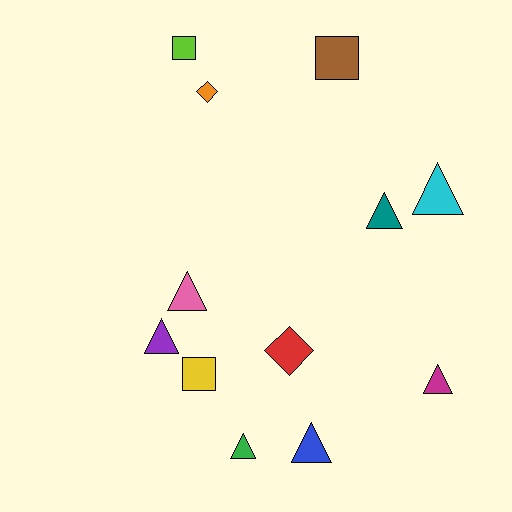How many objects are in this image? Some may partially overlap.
There are 12 objects.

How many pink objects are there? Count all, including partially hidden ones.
There is 1 pink object.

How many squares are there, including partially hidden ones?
There are 3 squares.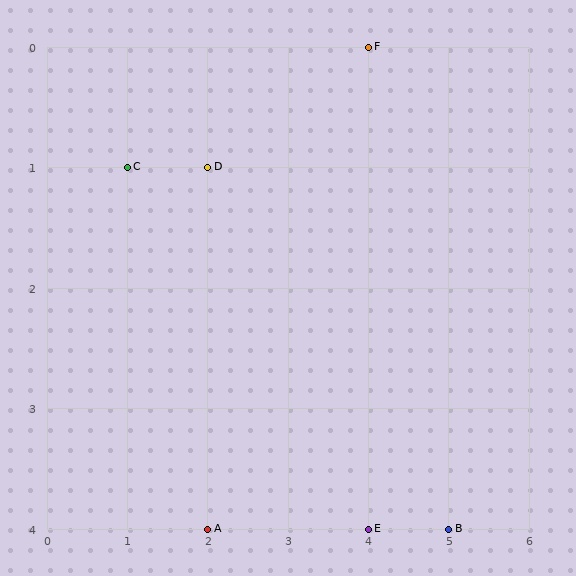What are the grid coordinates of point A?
Point A is at grid coordinates (2, 4).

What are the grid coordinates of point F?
Point F is at grid coordinates (4, 0).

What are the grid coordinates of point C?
Point C is at grid coordinates (1, 1).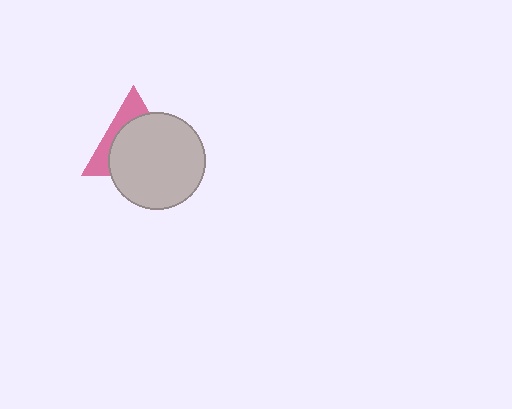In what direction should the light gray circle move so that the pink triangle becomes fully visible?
The light gray circle should move toward the lower-right. That is the shortest direction to clear the overlap and leave the pink triangle fully visible.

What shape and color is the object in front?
The object in front is a light gray circle.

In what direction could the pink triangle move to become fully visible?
The pink triangle could move toward the upper-left. That would shift it out from behind the light gray circle entirely.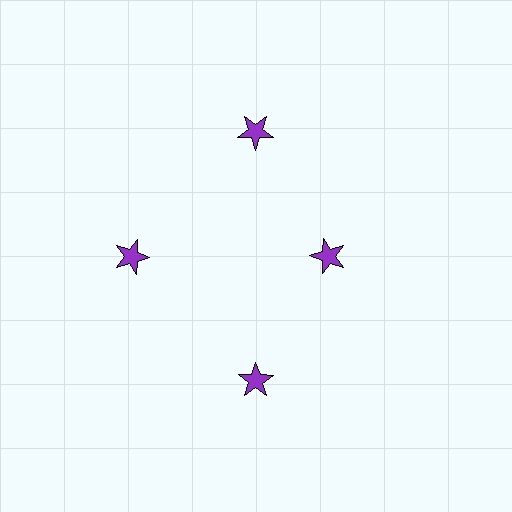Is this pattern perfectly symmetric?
No. The 4 purple stars are arranged in a ring, but one element near the 3 o'clock position is pulled inward toward the center, breaking the 4-fold rotational symmetry.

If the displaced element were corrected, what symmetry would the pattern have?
It would have 4-fold rotational symmetry — the pattern would map onto itself every 90 degrees.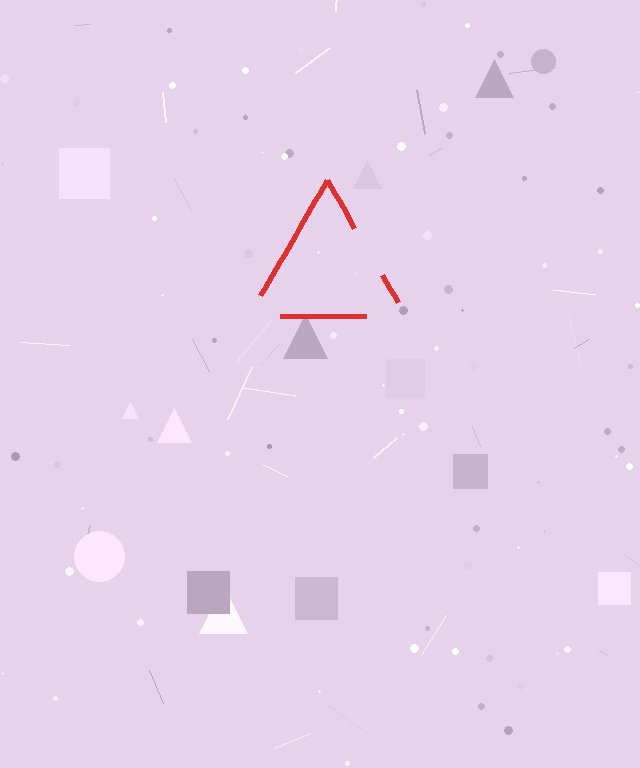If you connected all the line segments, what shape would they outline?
They would outline a triangle.